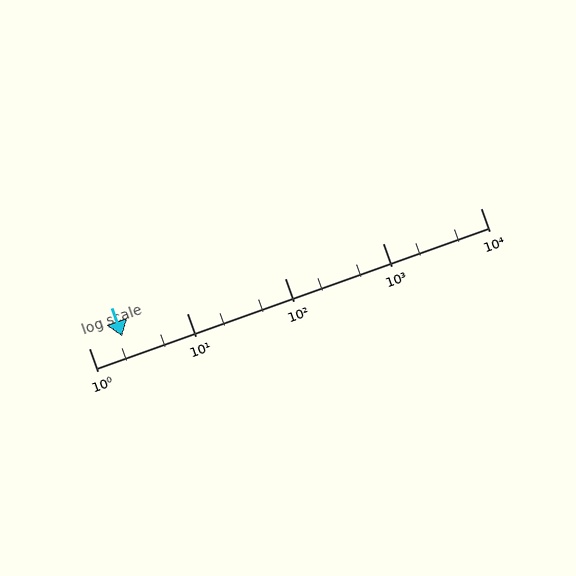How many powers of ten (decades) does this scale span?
The scale spans 4 decades, from 1 to 10000.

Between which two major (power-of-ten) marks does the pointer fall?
The pointer is between 1 and 10.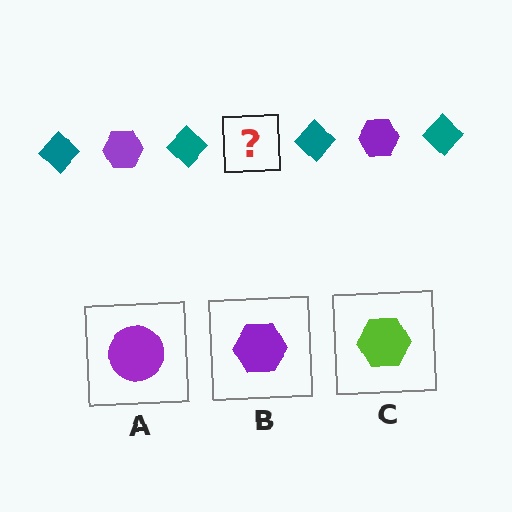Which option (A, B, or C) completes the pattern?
B.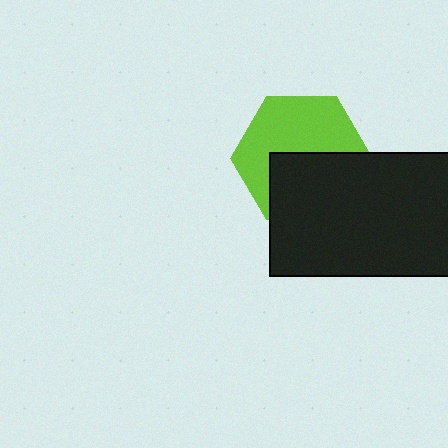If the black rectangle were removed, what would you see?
You would see the complete lime hexagon.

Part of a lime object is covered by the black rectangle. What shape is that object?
It is a hexagon.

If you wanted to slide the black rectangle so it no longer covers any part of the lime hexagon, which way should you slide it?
Slide it down — that is the most direct way to separate the two shapes.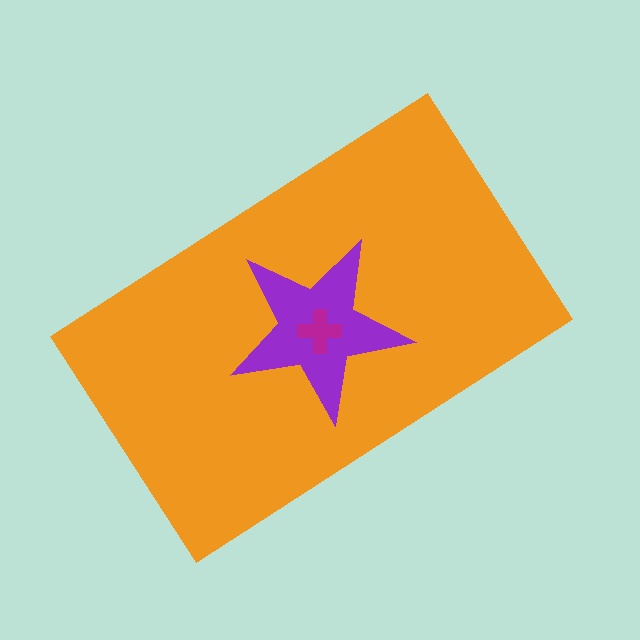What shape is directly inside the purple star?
The magenta cross.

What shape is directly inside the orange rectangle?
The purple star.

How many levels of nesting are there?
3.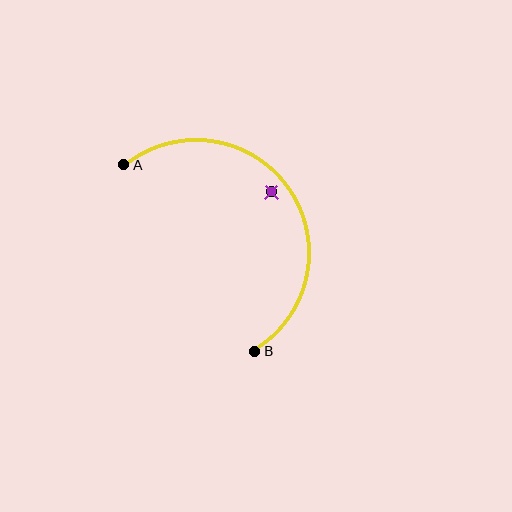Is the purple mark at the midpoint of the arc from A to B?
No — the purple mark does not lie on the arc at all. It sits slightly inside the curve.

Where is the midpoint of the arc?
The arc midpoint is the point on the curve farthest from the straight line joining A and B. It sits above and to the right of that line.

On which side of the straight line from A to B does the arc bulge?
The arc bulges above and to the right of the straight line connecting A and B.